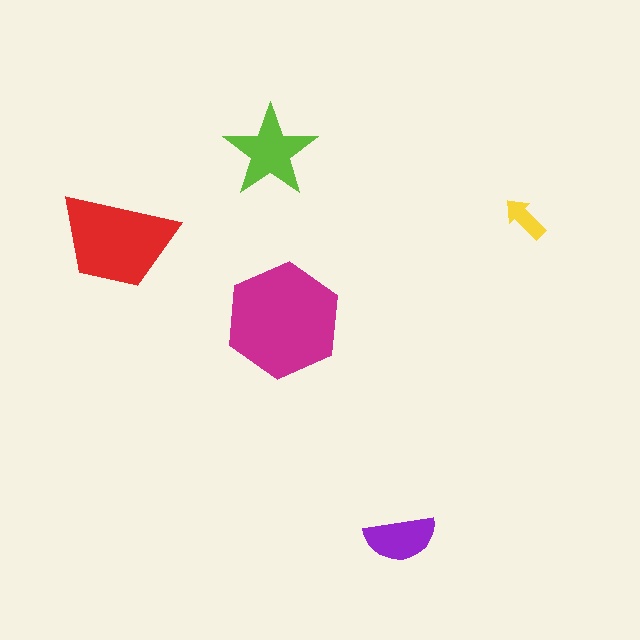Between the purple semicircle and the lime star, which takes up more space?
The lime star.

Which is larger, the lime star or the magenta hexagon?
The magenta hexagon.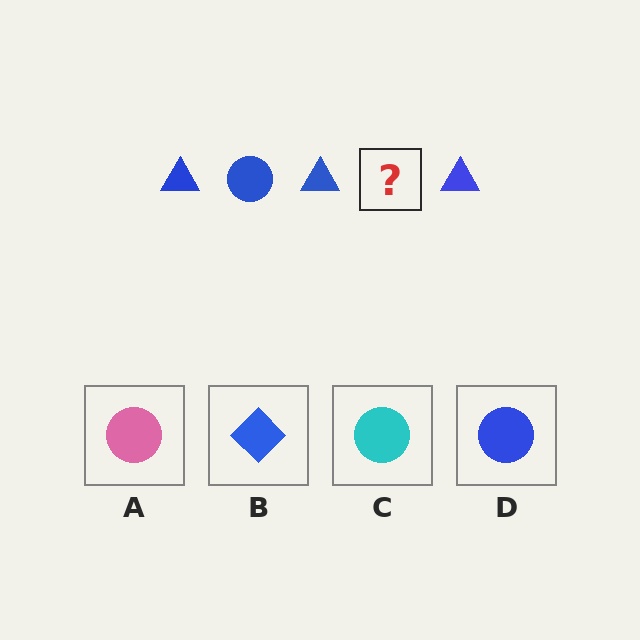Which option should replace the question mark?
Option D.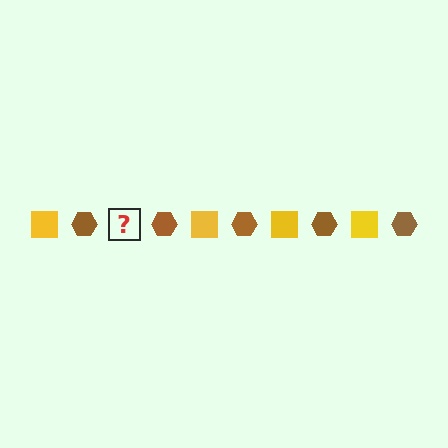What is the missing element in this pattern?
The missing element is a yellow square.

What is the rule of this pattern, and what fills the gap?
The rule is that the pattern alternates between yellow square and brown hexagon. The gap should be filled with a yellow square.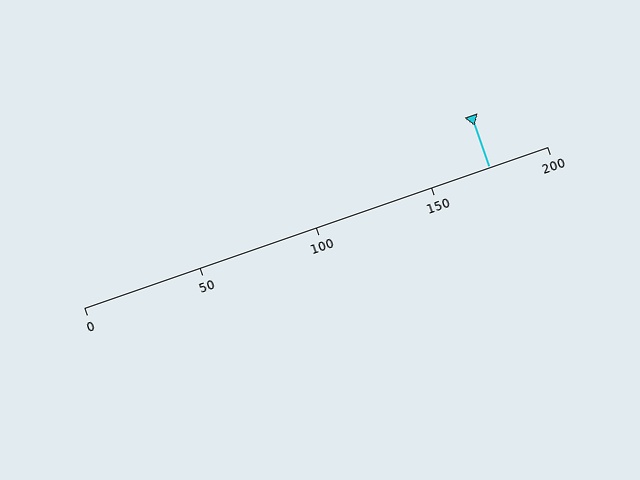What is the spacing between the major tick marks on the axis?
The major ticks are spaced 50 apart.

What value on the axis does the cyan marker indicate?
The marker indicates approximately 175.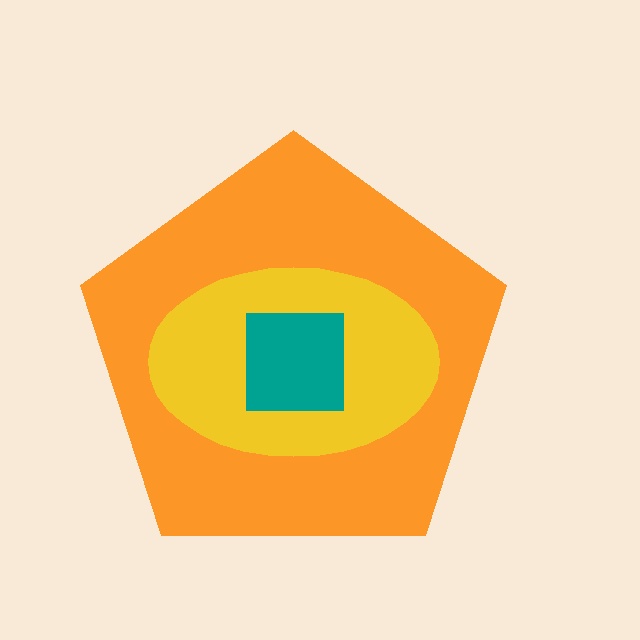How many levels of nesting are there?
3.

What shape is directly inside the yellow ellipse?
The teal square.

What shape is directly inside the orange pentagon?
The yellow ellipse.